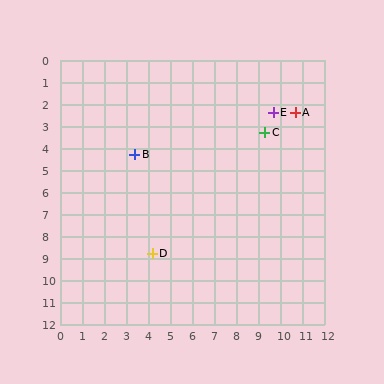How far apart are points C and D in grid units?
Points C and D are about 7.5 grid units apart.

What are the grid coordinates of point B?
Point B is at approximately (3.4, 4.3).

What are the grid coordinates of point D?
Point D is at approximately (4.2, 8.8).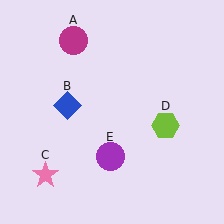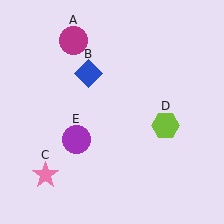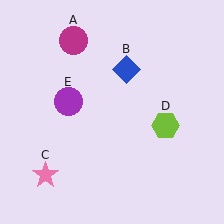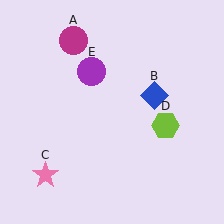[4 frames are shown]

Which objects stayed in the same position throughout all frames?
Magenta circle (object A) and pink star (object C) and lime hexagon (object D) remained stationary.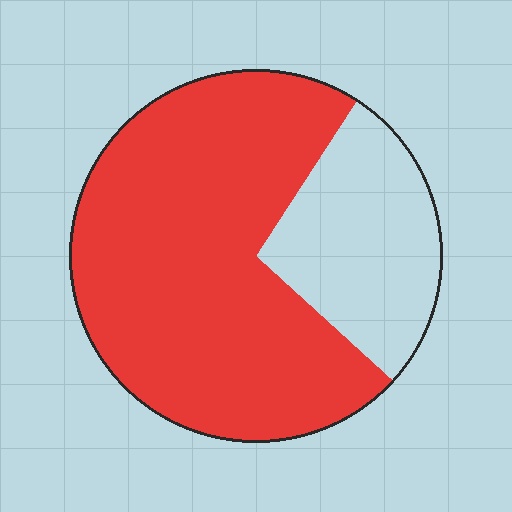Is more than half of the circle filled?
Yes.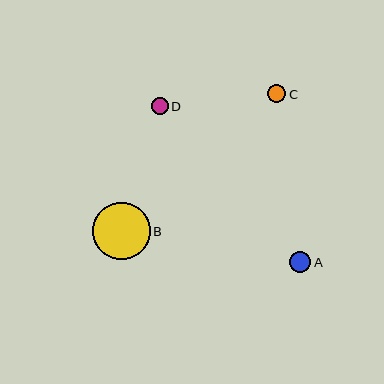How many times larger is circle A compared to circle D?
Circle A is approximately 1.3 times the size of circle D.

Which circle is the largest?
Circle B is the largest with a size of approximately 58 pixels.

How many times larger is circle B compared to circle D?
Circle B is approximately 3.5 times the size of circle D.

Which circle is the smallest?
Circle D is the smallest with a size of approximately 17 pixels.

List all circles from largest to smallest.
From largest to smallest: B, A, C, D.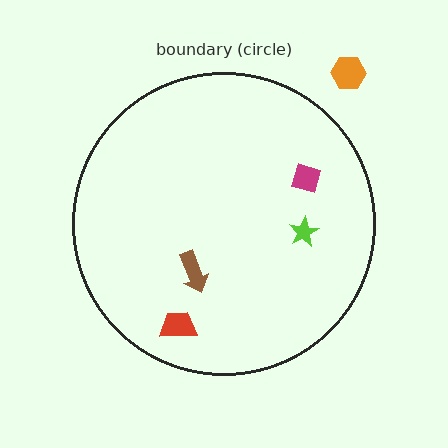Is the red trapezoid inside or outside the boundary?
Inside.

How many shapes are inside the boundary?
4 inside, 1 outside.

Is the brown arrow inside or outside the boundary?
Inside.